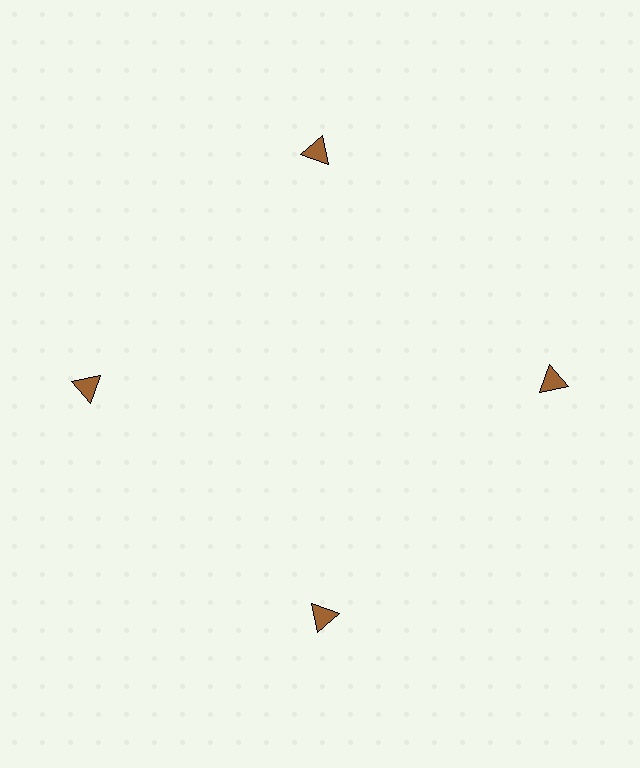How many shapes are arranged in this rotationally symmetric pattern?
There are 4 shapes, arranged in 4 groups of 1.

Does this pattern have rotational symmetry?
Yes, this pattern has 4-fold rotational symmetry. It looks the same after rotating 90 degrees around the center.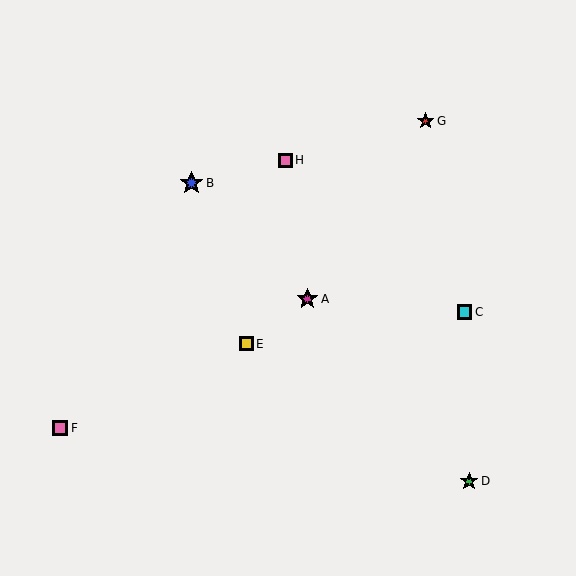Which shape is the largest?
The blue star (labeled B) is the largest.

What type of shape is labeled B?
Shape B is a blue star.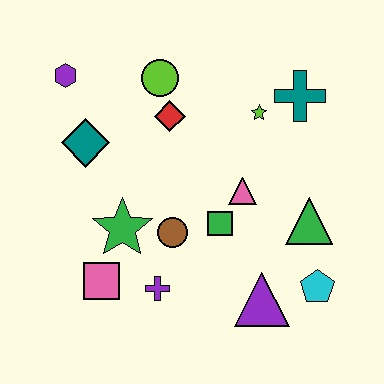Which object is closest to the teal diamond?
The purple hexagon is closest to the teal diamond.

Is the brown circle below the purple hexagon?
Yes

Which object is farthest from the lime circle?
The cyan pentagon is farthest from the lime circle.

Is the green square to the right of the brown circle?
Yes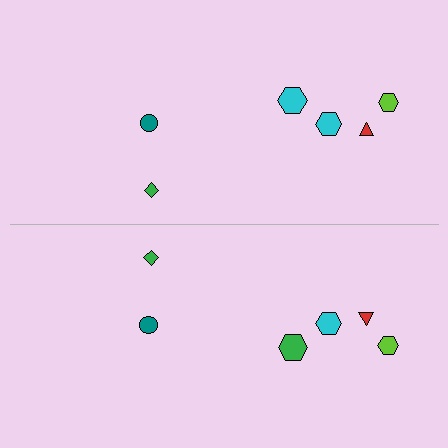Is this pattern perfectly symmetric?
No, the pattern is not perfectly symmetric. The green hexagon on the bottom side breaks the symmetry — its mirror counterpart is cyan.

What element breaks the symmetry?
The green hexagon on the bottom side breaks the symmetry — its mirror counterpart is cyan.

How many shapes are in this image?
There are 12 shapes in this image.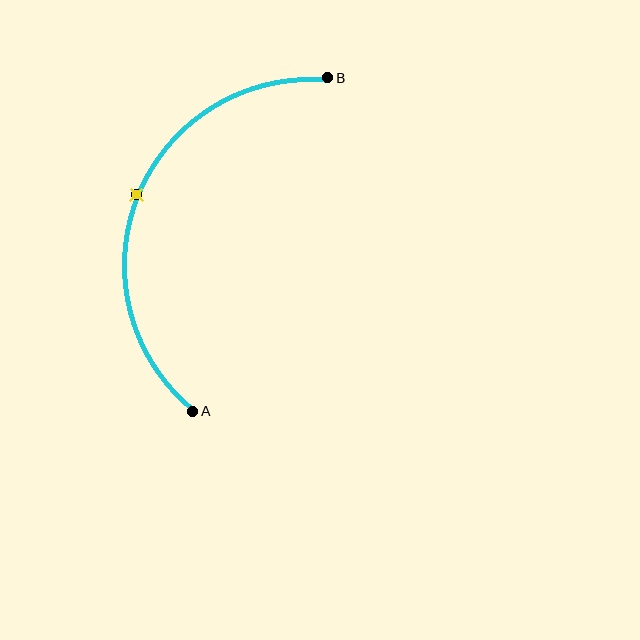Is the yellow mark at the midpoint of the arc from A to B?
Yes. The yellow mark lies on the arc at equal arc-length from both A and B — it is the arc midpoint.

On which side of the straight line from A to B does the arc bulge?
The arc bulges to the left of the straight line connecting A and B.